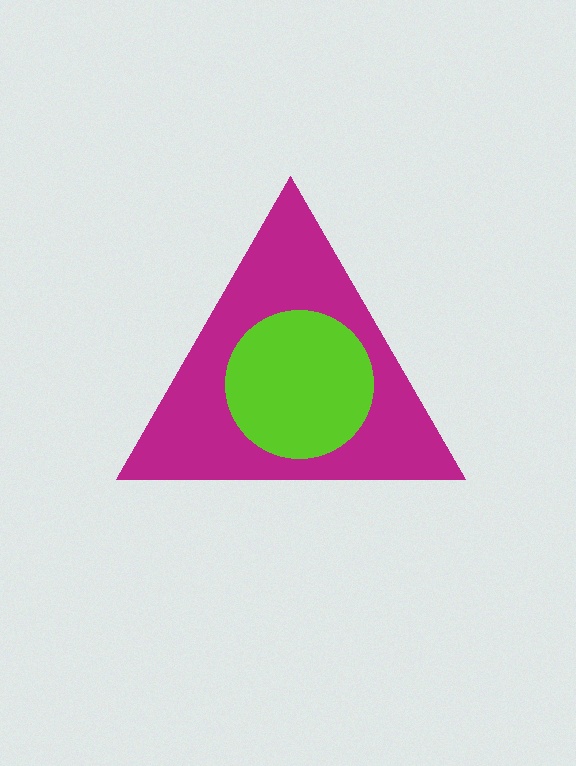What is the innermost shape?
The lime circle.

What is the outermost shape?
The magenta triangle.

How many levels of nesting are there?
2.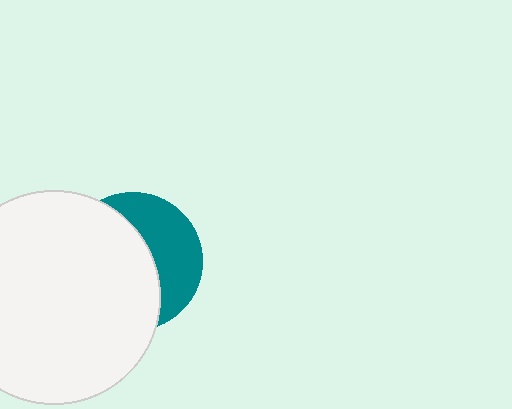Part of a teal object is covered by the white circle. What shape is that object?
It is a circle.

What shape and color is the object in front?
The object in front is a white circle.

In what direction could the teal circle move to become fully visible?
The teal circle could move right. That would shift it out from behind the white circle entirely.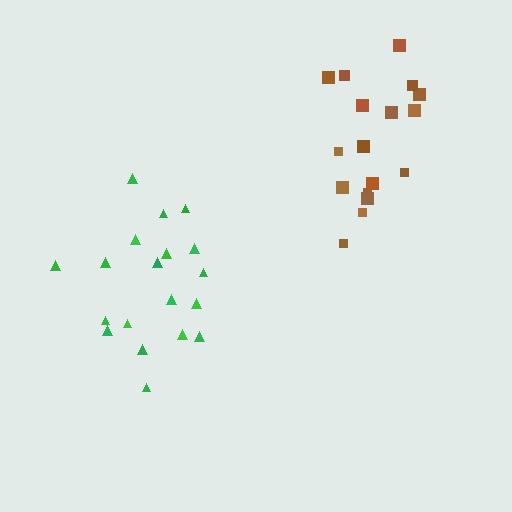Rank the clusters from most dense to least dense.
green, brown.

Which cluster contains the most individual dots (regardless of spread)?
Green (19).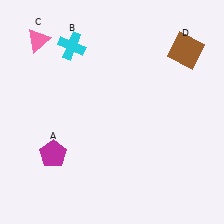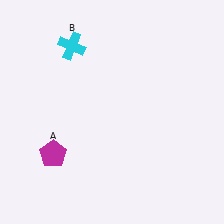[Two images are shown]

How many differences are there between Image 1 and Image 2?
There are 2 differences between the two images.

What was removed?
The brown square (D), the pink triangle (C) were removed in Image 2.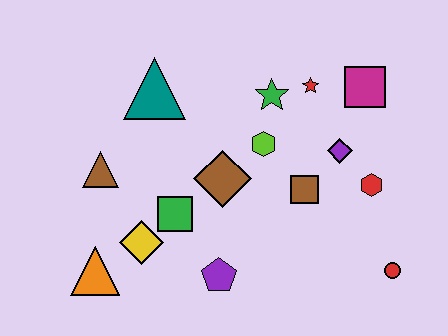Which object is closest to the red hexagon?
The purple diamond is closest to the red hexagon.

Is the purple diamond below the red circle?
No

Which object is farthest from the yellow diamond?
The magenta square is farthest from the yellow diamond.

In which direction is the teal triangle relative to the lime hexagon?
The teal triangle is to the left of the lime hexagon.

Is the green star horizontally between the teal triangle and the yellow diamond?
No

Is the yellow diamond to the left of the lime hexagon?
Yes